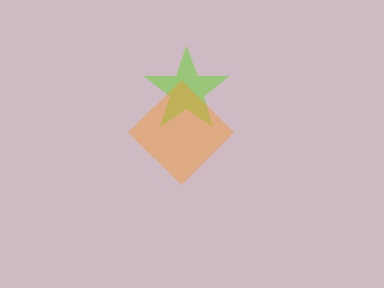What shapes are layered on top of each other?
The layered shapes are: a lime star, an orange diamond.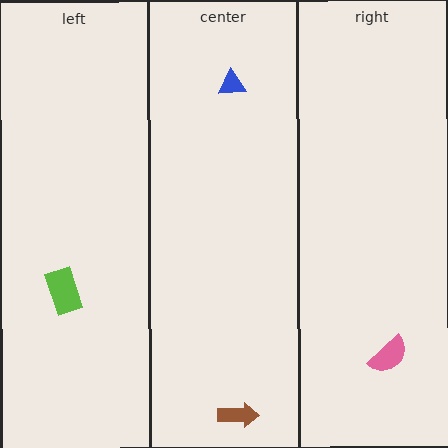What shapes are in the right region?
The pink semicircle.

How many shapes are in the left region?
1.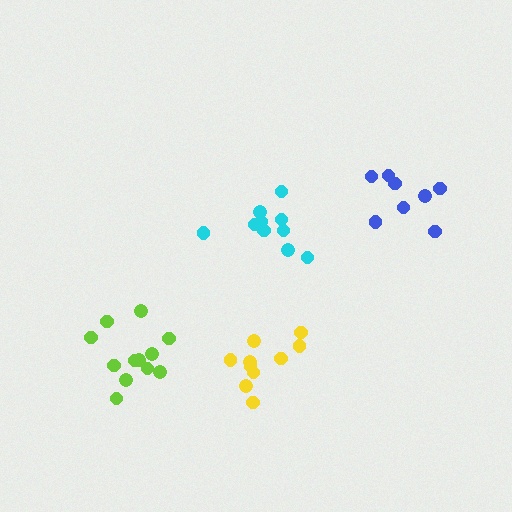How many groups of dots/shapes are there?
There are 4 groups.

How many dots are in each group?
Group 1: 12 dots, Group 2: 10 dots, Group 3: 8 dots, Group 4: 10 dots (40 total).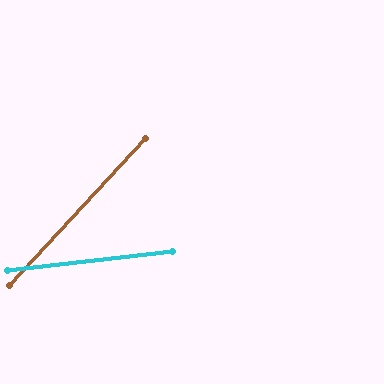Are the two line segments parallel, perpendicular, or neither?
Neither parallel nor perpendicular — they differ by about 41°.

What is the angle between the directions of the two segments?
Approximately 41 degrees.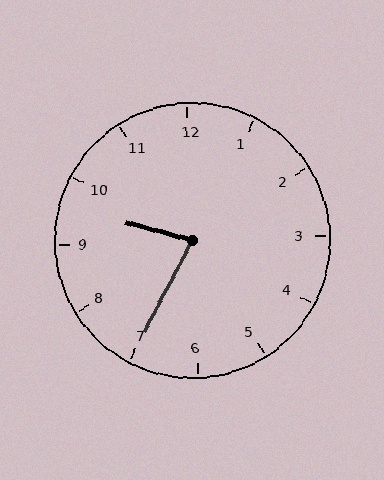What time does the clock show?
9:35.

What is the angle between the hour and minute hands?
Approximately 78 degrees.